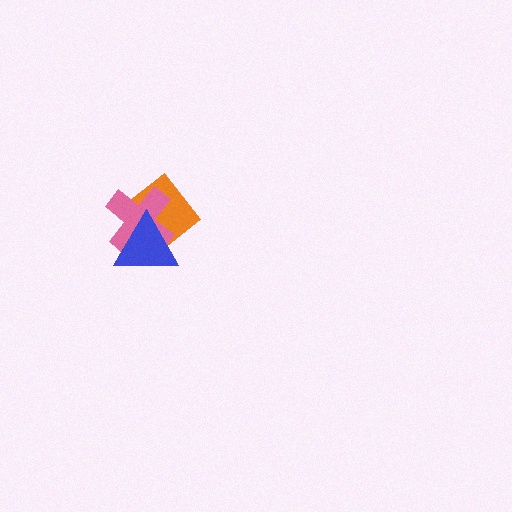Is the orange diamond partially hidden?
Yes, it is partially covered by another shape.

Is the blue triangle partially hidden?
No, no other shape covers it.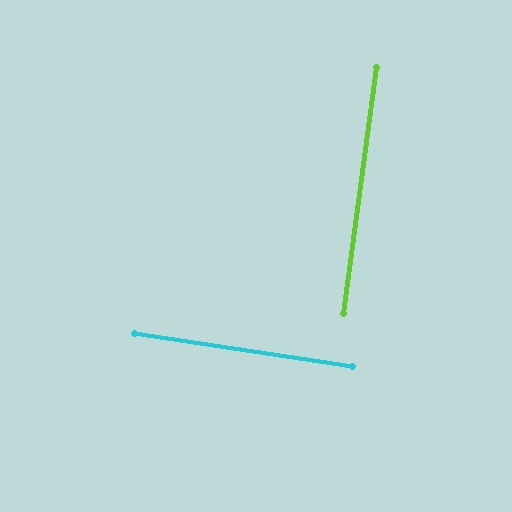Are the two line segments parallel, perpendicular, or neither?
Perpendicular — they meet at approximately 89°.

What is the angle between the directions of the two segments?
Approximately 89 degrees.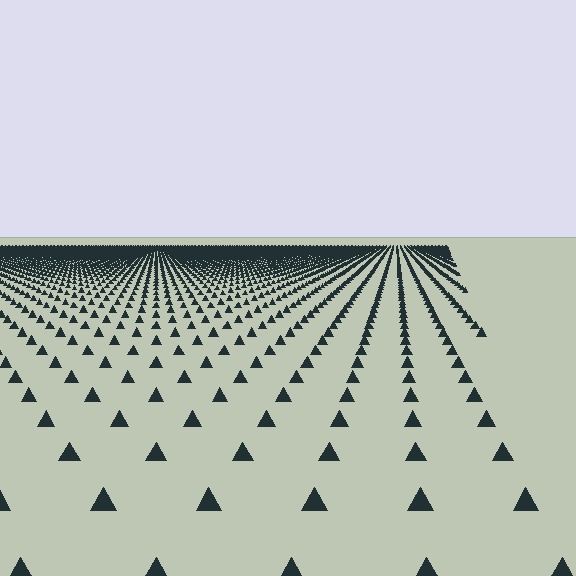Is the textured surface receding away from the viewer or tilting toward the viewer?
The surface is receding away from the viewer. Texture elements get smaller and denser toward the top.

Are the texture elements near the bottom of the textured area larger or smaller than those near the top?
Larger. Near the bottom, elements are closer to the viewer and appear at a bigger on-screen size.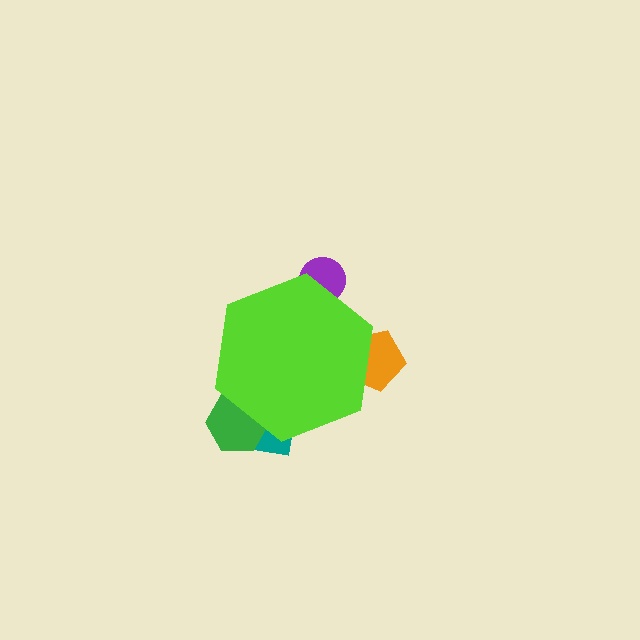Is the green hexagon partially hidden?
Yes, the green hexagon is partially hidden behind the lime hexagon.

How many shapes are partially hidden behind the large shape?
4 shapes are partially hidden.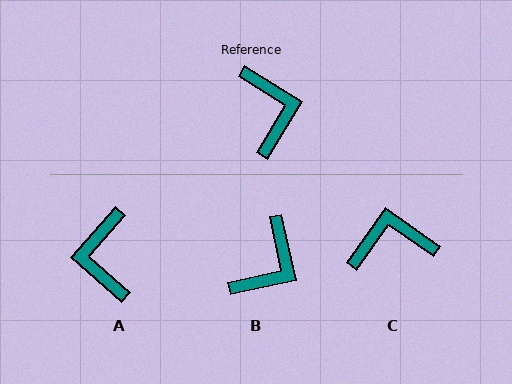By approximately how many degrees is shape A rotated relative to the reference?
Approximately 170 degrees counter-clockwise.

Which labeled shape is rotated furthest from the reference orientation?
A, about 170 degrees away.